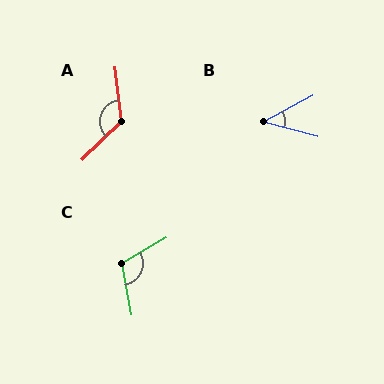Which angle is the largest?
A, at approximately 128 degrees.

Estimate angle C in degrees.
Approximately 110 degrees.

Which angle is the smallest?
B, at approximately 43 degrees.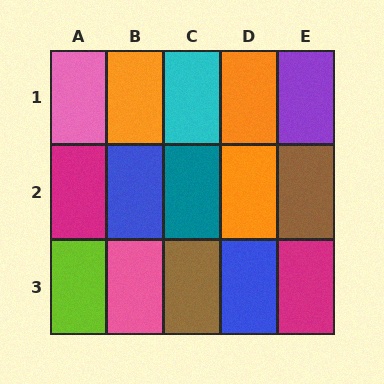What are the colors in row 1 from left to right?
Pink, orange, cyan, orange, purple.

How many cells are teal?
1 cell is teal.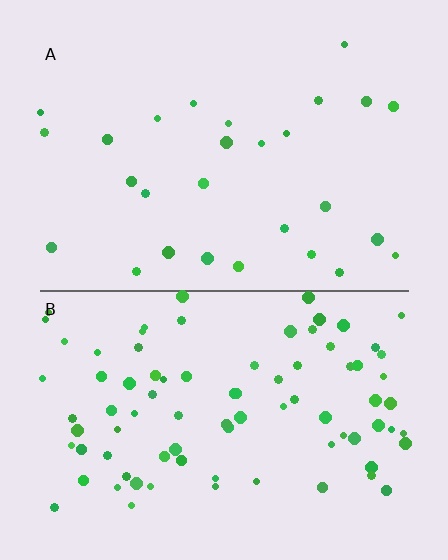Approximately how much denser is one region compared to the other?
Approximately 3.0× — region B over region A.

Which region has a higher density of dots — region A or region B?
B (the bottom).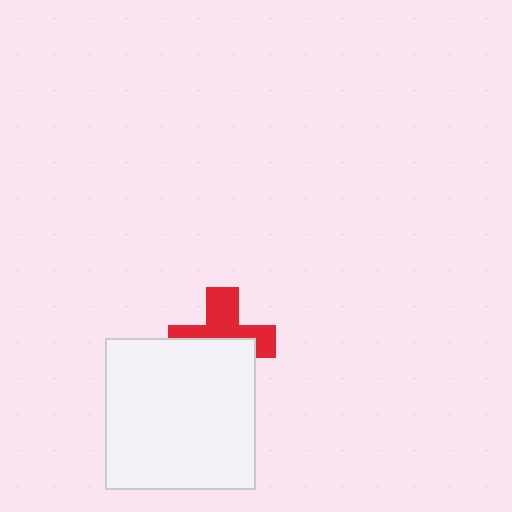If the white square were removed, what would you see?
You would see the complete red cross.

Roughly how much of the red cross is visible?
About half of it is visible (roughly 49%).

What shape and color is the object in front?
The object in front is a white square.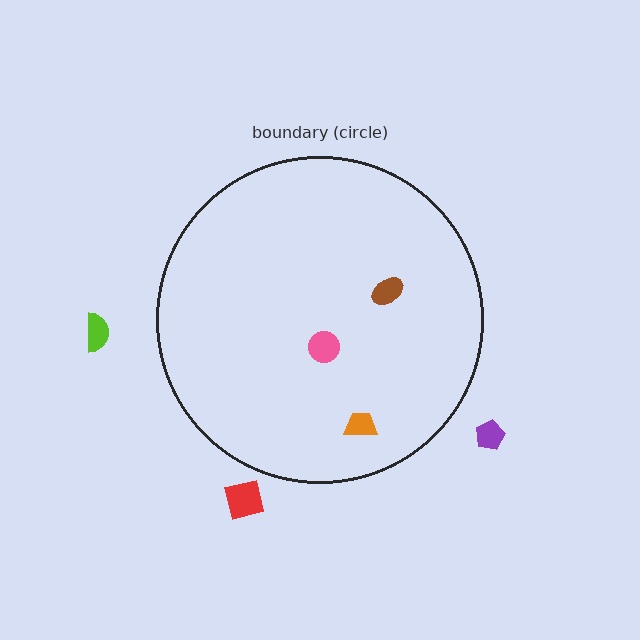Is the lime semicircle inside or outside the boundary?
Outside.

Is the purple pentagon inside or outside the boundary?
Outside.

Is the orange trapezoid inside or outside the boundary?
Inside.